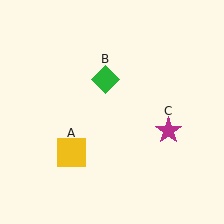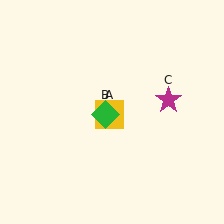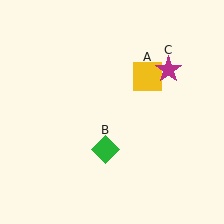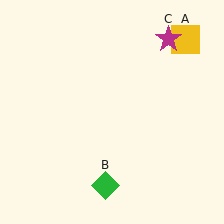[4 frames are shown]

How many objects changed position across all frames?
3 objects changed position: yellow square (object A), green diamond (object B), magenta star (object C).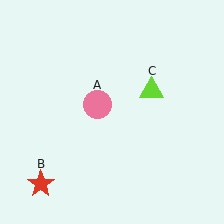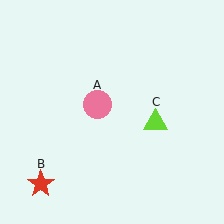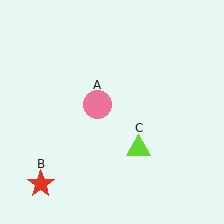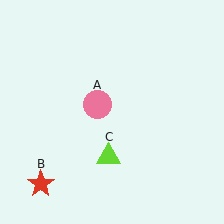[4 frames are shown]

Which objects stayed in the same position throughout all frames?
Pink circle (object A) and red star (object B) remained stationary.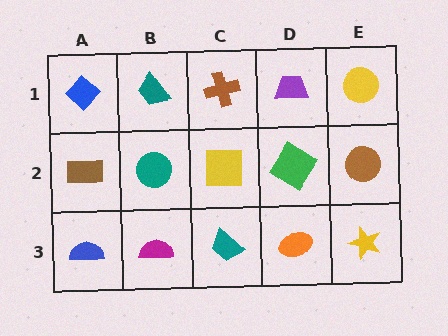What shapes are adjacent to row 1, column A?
A brown rectangle (row 2, column A), a teal trapezoid (row 1, column B).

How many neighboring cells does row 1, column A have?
2.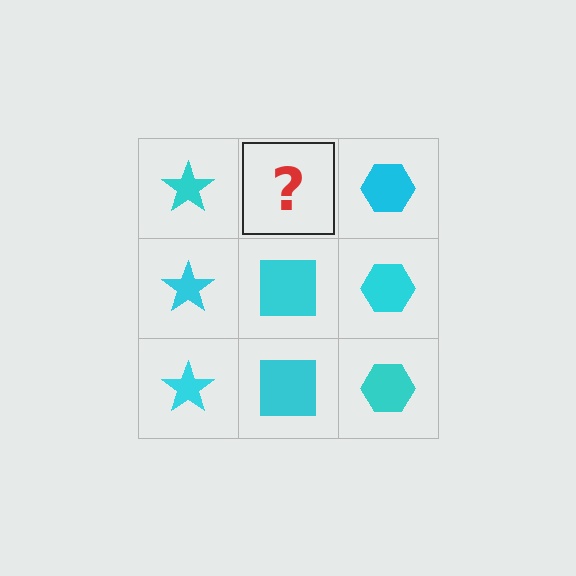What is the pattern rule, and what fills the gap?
The rule is that each column has a consistent shape. The gap should be filled with a cyan square.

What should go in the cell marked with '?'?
The missing cell should contain a cyan square.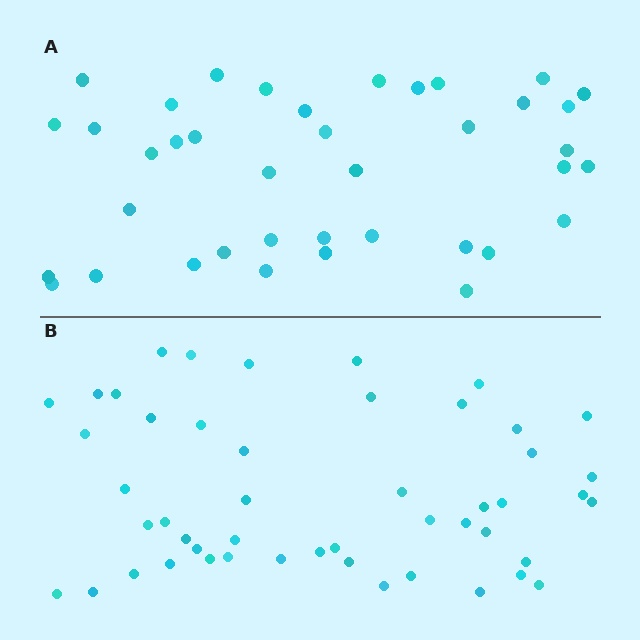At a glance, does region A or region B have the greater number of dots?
Region B (the bottom region) has more dots.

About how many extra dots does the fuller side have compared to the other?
Region B has roughly 10 or so more dots than region A.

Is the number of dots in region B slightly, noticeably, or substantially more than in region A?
Region B has noticeably more, but not dramatically so. The ratio is roughly 1.3 to 1.